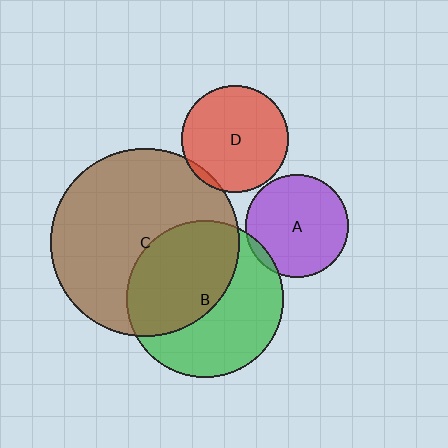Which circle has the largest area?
Circle C (brown).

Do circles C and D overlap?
Yes.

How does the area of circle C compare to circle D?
Approximately 3.1 times.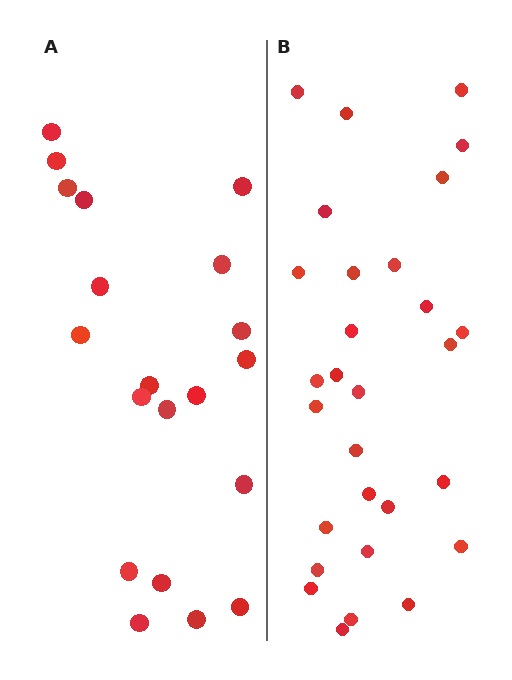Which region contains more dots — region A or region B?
Region B (the right region) has more dots.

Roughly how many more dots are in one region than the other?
Region B has roughly 8 or so more dots than region A.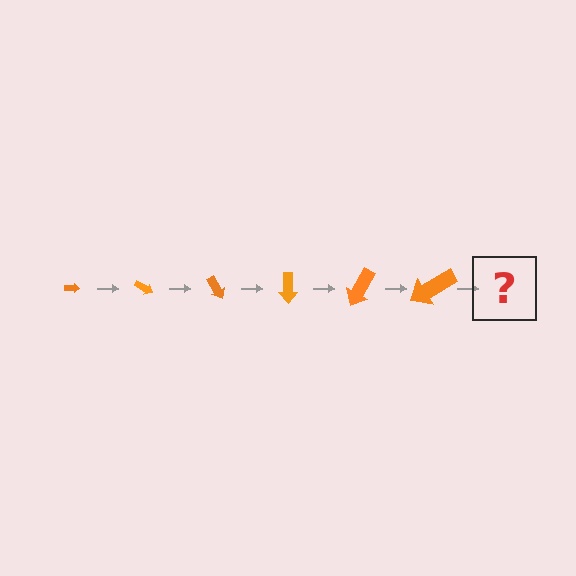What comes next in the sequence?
The next element should be an arrow, larger than the previous one and rotated 180 degrees from the start.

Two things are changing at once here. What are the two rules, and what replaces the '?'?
The two rules are that the arrow grows larger each step and it rotates 30 degrees each step. The '?' should be an arrow, larger than the previous one and rotated 180 degrees from the start.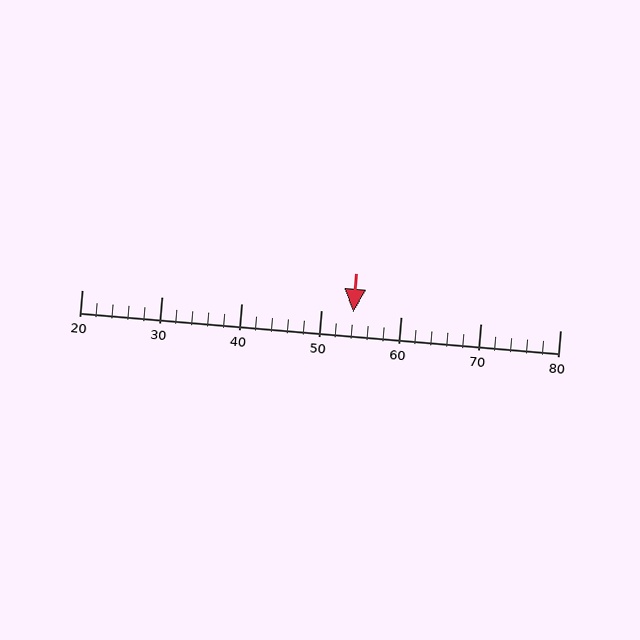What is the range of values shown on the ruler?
The ruler shows values from 20 to 80.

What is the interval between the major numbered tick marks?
The major tick marks are spaced 10 units apart.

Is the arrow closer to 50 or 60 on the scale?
The arrow is closer to 50.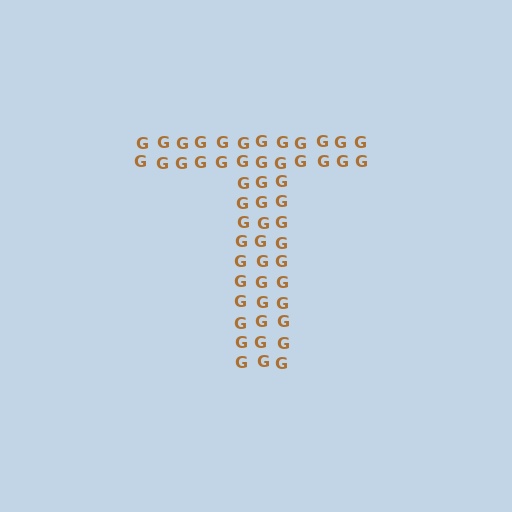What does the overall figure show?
The overall figure shows the letter T.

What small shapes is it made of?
It is made of small letter G's.